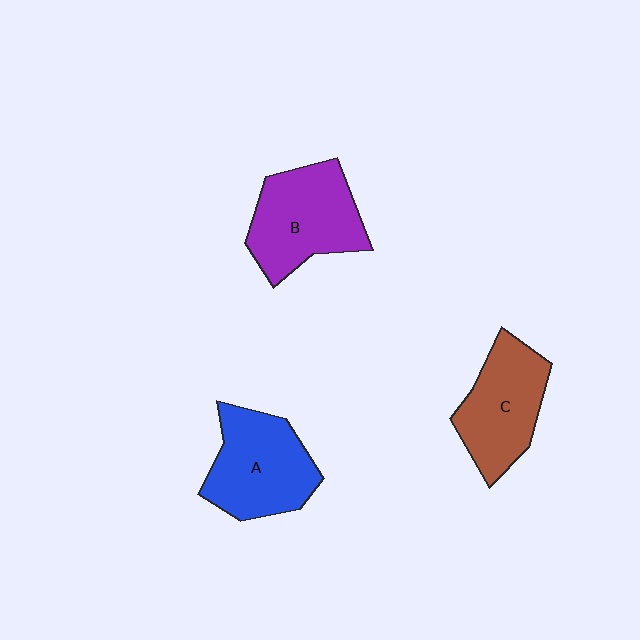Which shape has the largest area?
Shape B (purple).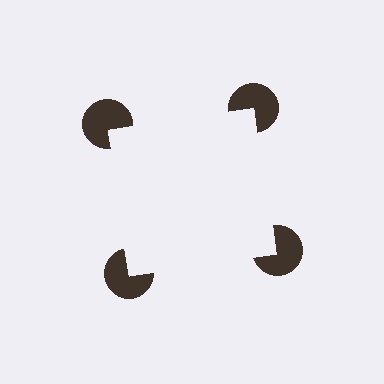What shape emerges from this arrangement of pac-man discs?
An illusory square — its edges are inferred from the aligned wedge cuts in the pac-man discs, not physically drawn.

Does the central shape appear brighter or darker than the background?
It typically appears slightly brighter than the background, even though no actual brightness change is drawn.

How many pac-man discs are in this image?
There are 4 — one at each vertex of the illusory square.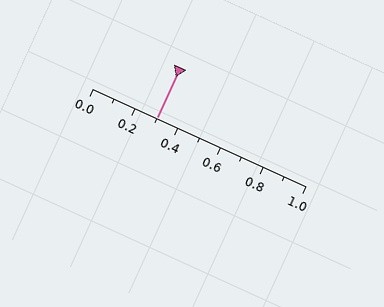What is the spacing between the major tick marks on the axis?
The major ticks are spaced 0.2 apart.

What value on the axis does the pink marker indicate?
The marker indicates approximately 0.3.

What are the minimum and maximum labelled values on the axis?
The axis runs from 0.0 to 1.0.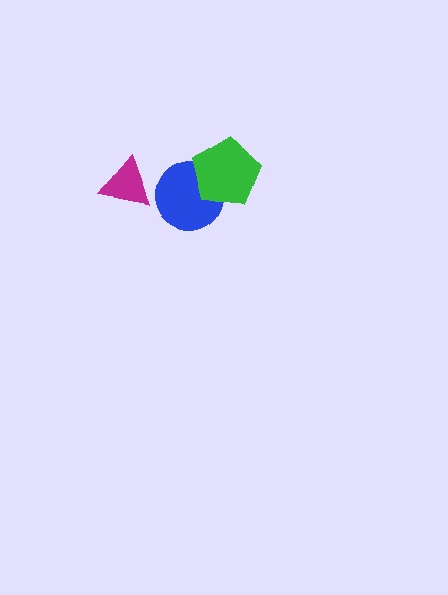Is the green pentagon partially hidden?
No, no other shape covers it.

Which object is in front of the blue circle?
The green pentagon is in front of the blue circle.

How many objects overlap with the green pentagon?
1 object overlaps with the green pentagon.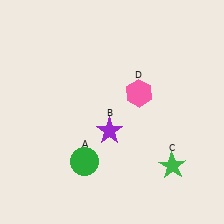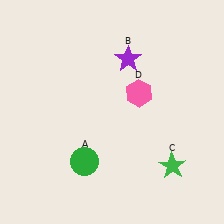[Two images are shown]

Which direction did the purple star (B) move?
The purple star (B) moved up.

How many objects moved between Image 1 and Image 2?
1 object moved between the two images.